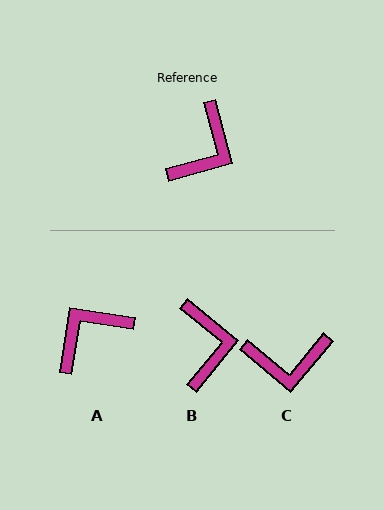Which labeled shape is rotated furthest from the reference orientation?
A, about 156 degrees away.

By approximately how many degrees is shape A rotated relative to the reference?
Approximately 156 degrees counter-clockwise.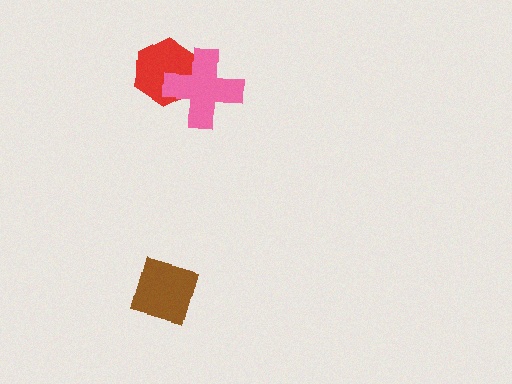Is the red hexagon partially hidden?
Yes, it is partially covered by another shape.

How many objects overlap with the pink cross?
1 object overlaps with the pink cross.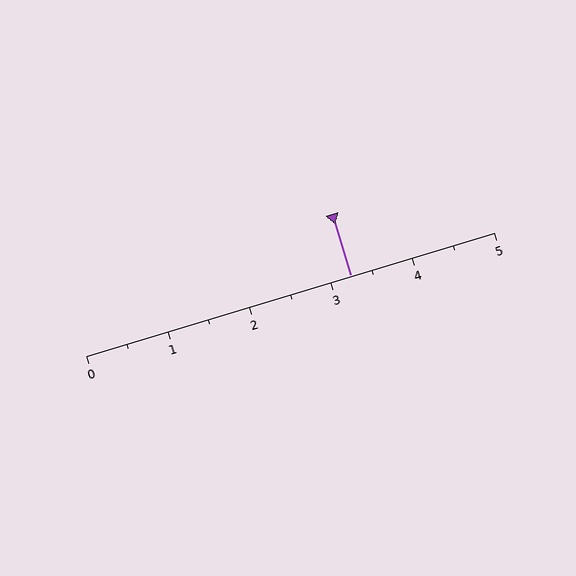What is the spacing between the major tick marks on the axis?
The major ticks are spaced 1 apart.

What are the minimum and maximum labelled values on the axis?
The axis runs from 0 to 5.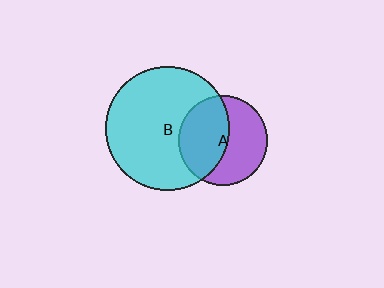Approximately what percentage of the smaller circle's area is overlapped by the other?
Approximately 50%.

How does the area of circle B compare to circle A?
Approximately 1.9 times.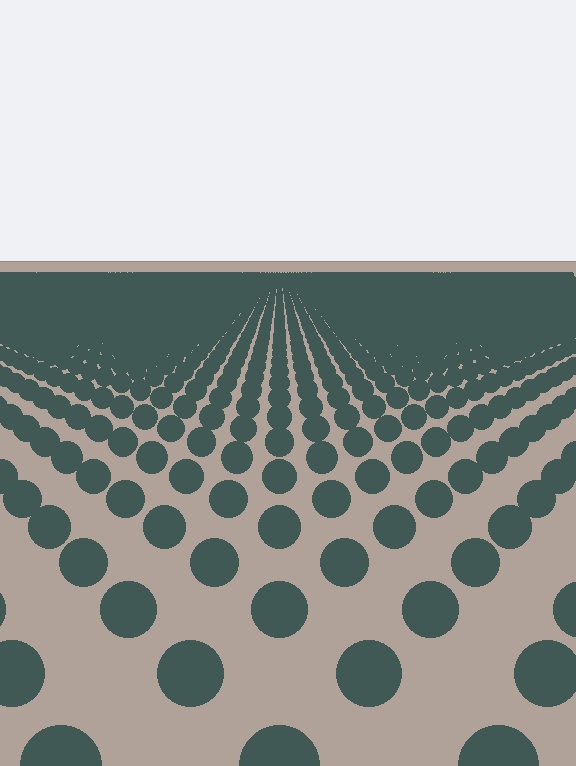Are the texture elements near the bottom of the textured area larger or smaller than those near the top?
Larger. Near the bottom, elements are closer to the viewer and appear at a bigger on-screen size.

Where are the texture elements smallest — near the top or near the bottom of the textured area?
Near the top.